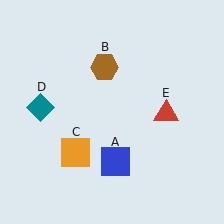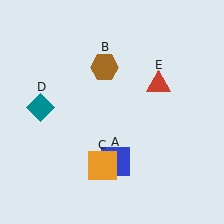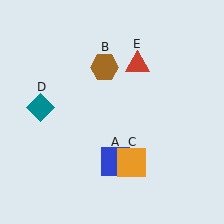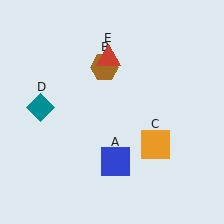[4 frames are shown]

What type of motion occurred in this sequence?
The orange square (object C), red triangle (object E) rotated counterclockwise around the center of the scene.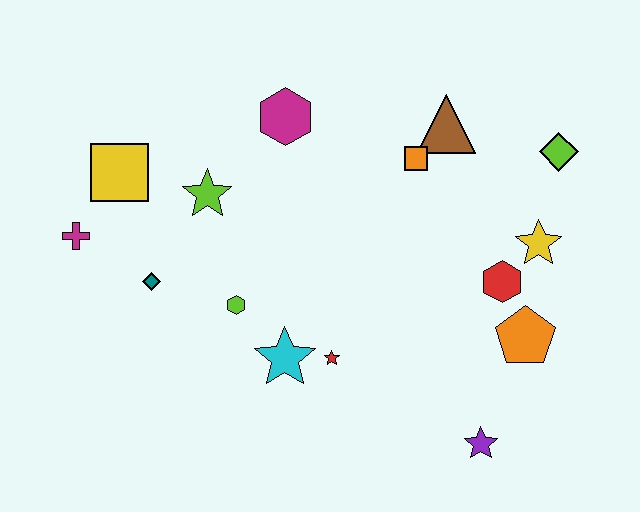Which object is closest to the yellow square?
The magenta cross is closest to the yellow square.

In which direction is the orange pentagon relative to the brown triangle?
The orange pentagon is below the brown triangle.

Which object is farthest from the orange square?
The magenta cross is farthest from the orange square.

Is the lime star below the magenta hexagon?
Yes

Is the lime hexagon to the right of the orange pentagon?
No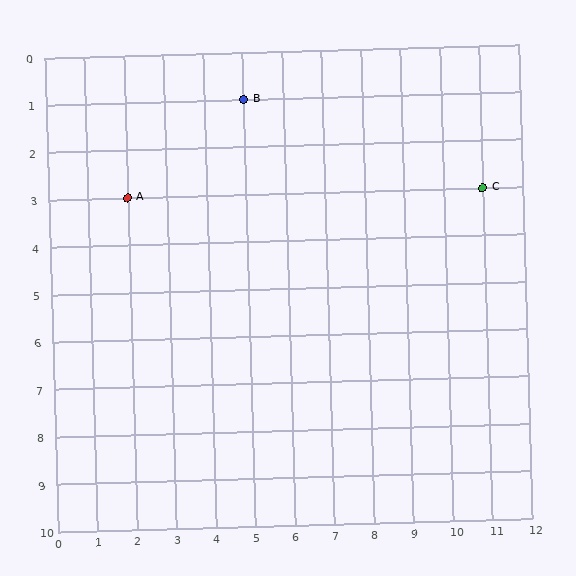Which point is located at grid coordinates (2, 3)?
Point A is at (2, 3).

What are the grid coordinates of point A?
Point A is at grid coordinates (2, 3).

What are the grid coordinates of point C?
Point C is at grid coordinates (11, 3).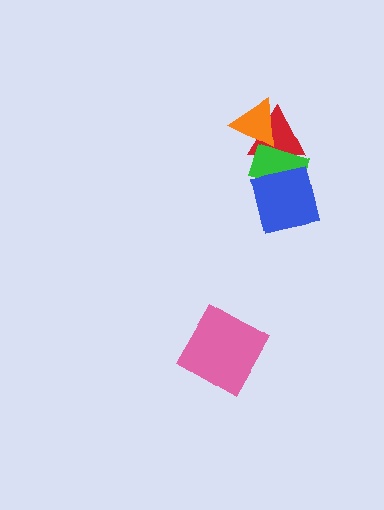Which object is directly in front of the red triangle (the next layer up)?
The green rectangle is directly in front of the red triangle.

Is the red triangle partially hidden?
Yes, it is partially covered by another shape.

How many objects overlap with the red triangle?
2 objects overlap with the red triangle.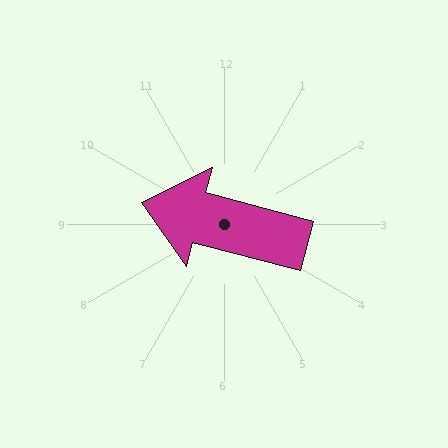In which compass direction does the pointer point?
West.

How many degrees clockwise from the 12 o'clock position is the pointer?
Approximately 285 degrees.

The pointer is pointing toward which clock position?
Roughly 9 o'clock.